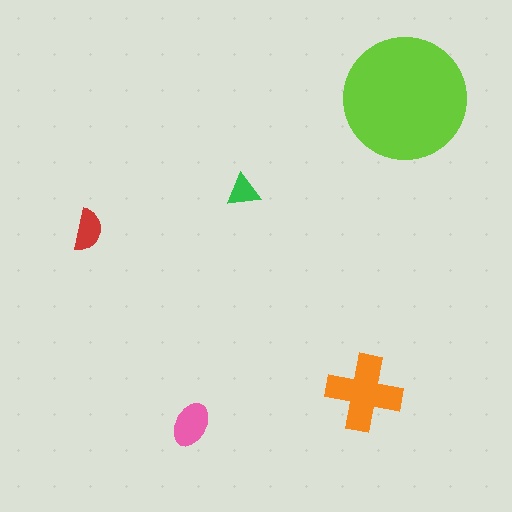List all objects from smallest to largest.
The green triangle, the red semicircle, the pink ellipse, the orange cross, the lime circle.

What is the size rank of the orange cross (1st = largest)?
2nd.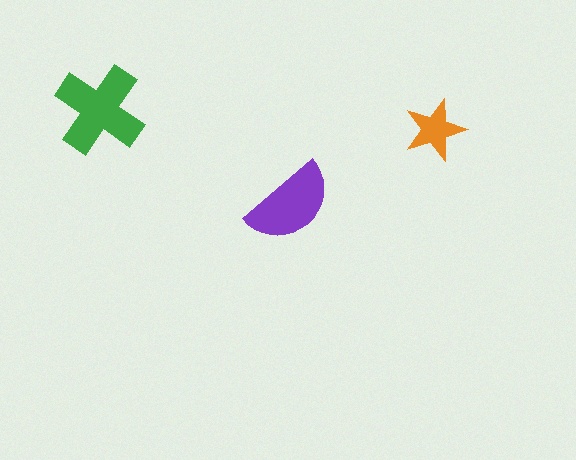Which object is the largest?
The green cross.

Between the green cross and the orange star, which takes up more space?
The green cross.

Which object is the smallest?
The orange star.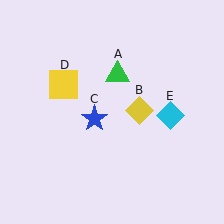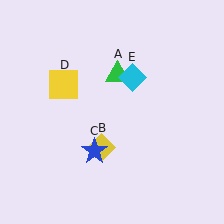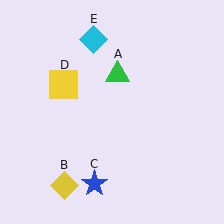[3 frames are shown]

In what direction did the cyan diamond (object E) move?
The cyan diamond (object E) moved up and to the left.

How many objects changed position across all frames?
3 objects changed position: yellow diamond (object B), blue star (object C), cyan diamond (object E).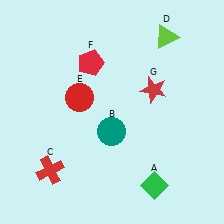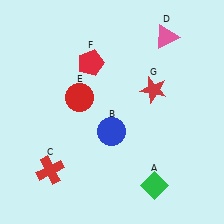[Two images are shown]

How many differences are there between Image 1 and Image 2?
There are 2 differences between the two images.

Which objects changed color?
B changed from teal to blue. D changed from lime to pink.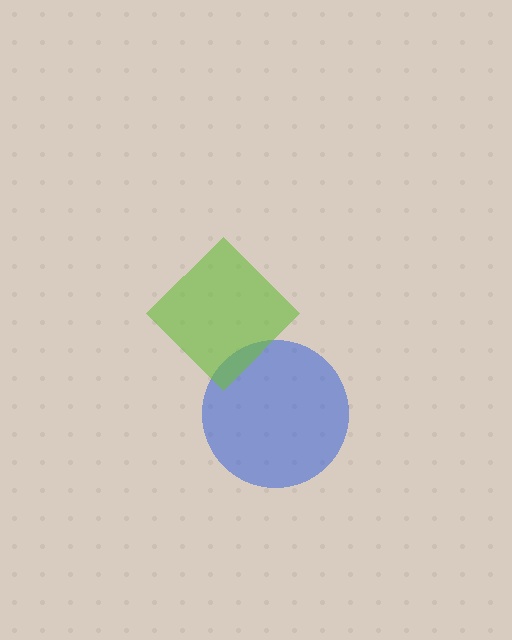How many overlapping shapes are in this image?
There are 2 overlapping shapes in the image.